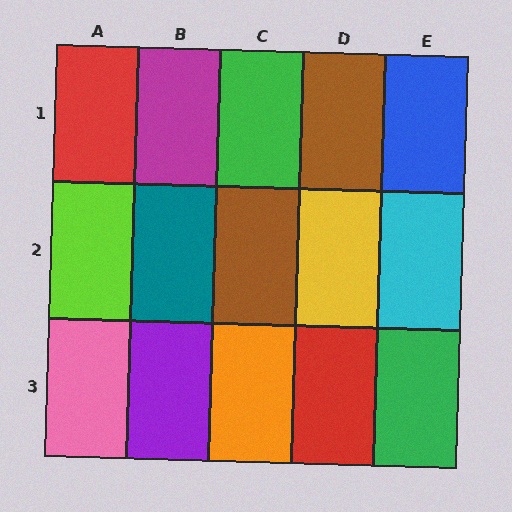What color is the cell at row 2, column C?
Brown.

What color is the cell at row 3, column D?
Red.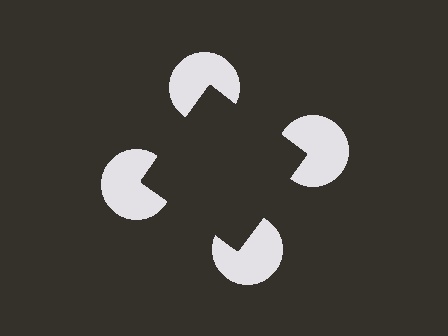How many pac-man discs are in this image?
There are 4 — one at each vertex of the illusory square.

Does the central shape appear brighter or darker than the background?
It typically appears slightly darker than the background, even though no actual brightness change is drawn.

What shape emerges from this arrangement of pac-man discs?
An illusory square — its edges are inferred from the aligned wedge cuts in the pac-man discs, not physically drawn.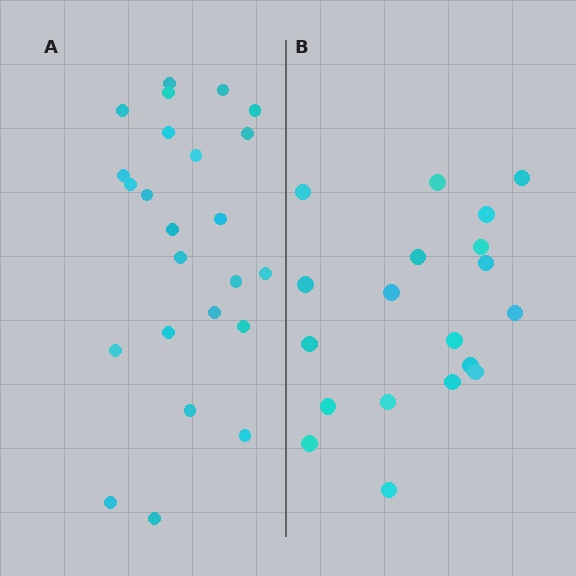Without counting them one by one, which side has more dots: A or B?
Region A (the left region) has more dots.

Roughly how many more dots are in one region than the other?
Region A has about 5 more dots than region B.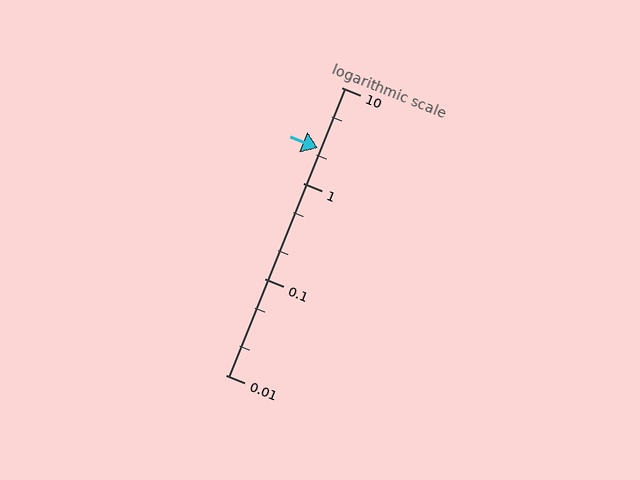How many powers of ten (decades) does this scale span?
The scale spans 3 decades, from 0.01 to 10.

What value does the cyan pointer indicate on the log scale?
The pointer indicates approximately 2.3.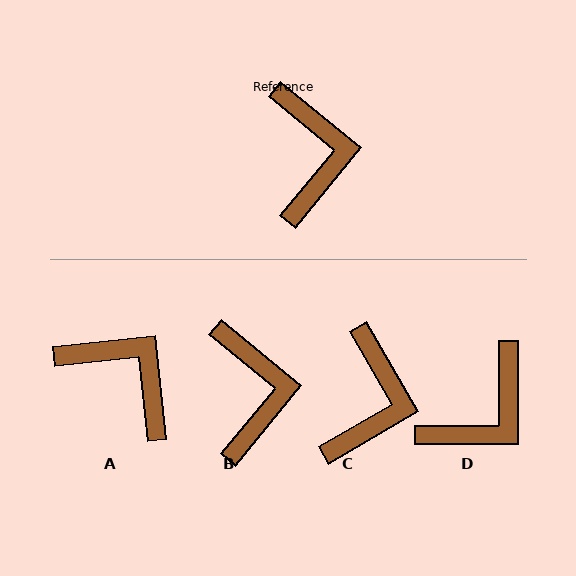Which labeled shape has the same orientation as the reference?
B.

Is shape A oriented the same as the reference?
No, it is off by about 46 degrees.